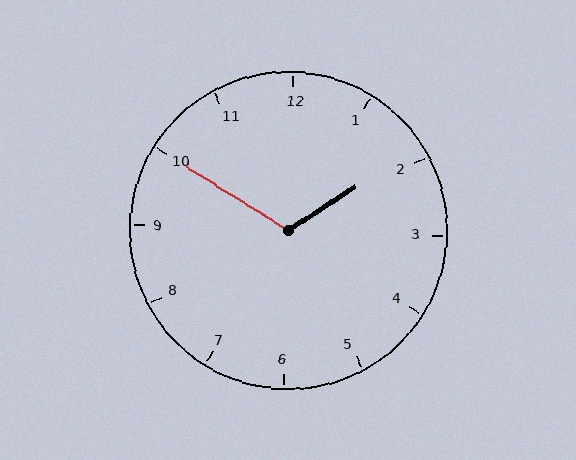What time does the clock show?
1:50.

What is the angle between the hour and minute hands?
Approximately 115 degrees.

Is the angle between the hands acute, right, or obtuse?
It is obtuse.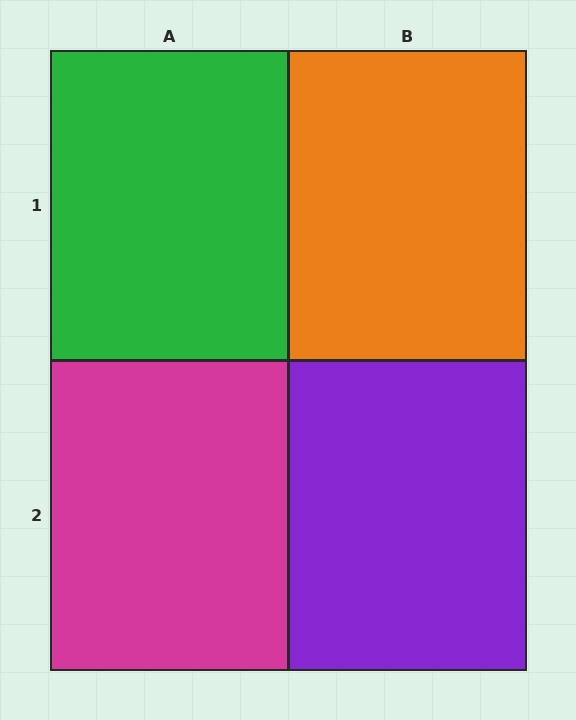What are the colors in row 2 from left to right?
Magenta, purple.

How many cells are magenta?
1 cell is magenta.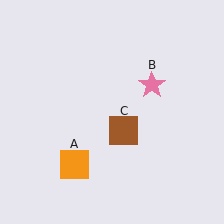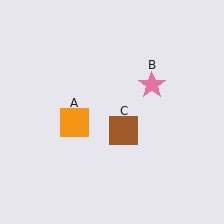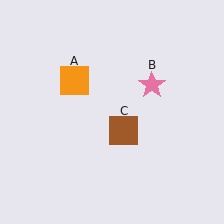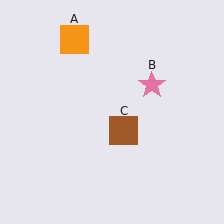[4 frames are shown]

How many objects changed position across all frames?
1 object changed position: orange square (object A).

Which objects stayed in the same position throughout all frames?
Pink star (object B) and brown square (object C) remained stationary.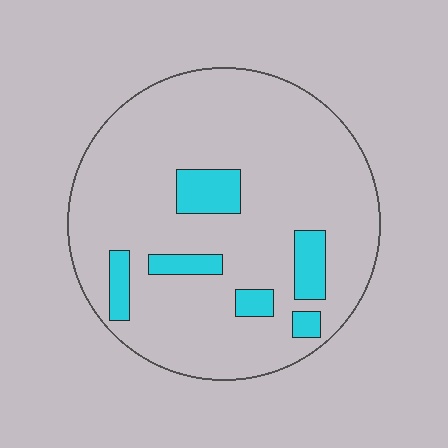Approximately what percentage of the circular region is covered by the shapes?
Approximately 15%.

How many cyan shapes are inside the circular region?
6.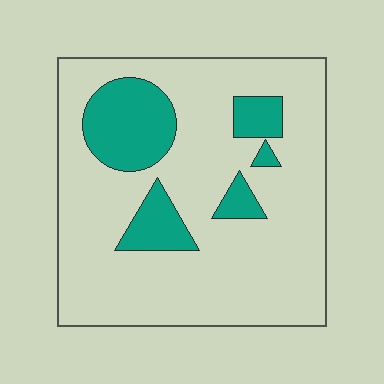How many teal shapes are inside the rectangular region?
5.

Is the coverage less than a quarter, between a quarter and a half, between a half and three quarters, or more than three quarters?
Less than a quarter.